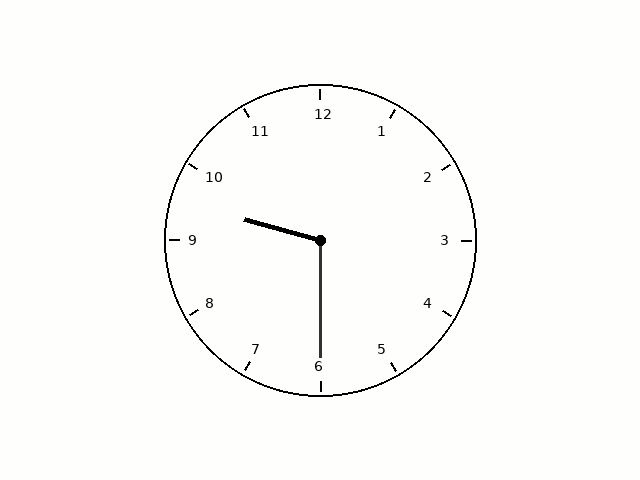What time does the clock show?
9:30.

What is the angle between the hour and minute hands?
Approximately 105 degrees.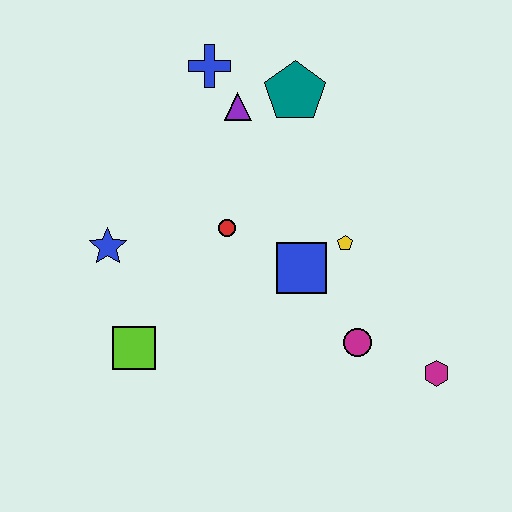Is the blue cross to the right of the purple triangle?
No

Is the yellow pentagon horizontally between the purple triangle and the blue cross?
No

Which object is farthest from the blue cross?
The magenta hexagon is farthest from the blue cross.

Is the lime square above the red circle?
No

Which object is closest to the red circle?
The blue square is closest to the red circle.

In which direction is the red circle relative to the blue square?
The red circle is to the left of the blue square.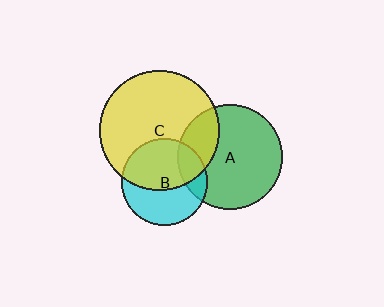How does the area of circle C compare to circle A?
Approximately 1.3 times.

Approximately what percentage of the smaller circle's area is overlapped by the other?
Approximately 20%.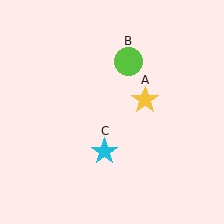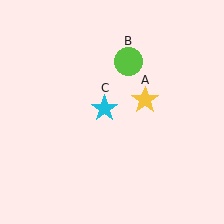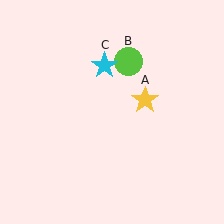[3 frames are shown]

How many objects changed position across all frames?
1 object changed position: cyan star (object C).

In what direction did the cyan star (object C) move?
The cyan star (object C) moved up.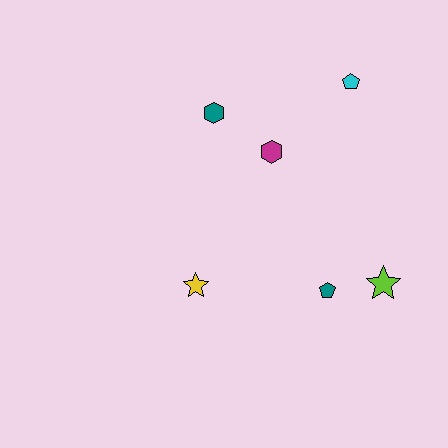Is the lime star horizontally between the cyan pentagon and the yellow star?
No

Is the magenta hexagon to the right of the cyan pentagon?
No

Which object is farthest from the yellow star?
The cyan pentagon is farthest from the yellow star.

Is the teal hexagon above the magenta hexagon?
Yes